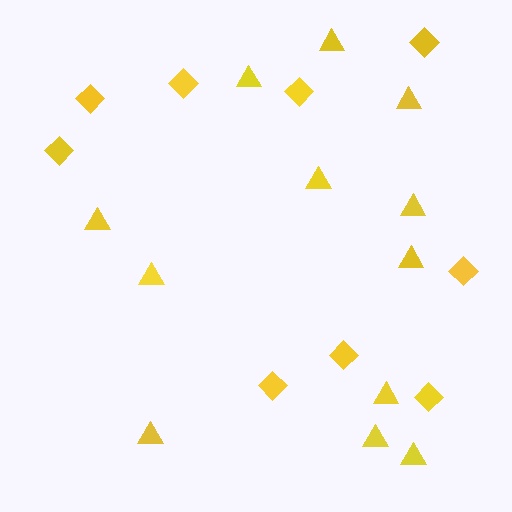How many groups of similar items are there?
There are 2 groups: one group of triangles (12) and one group of diamonds (9).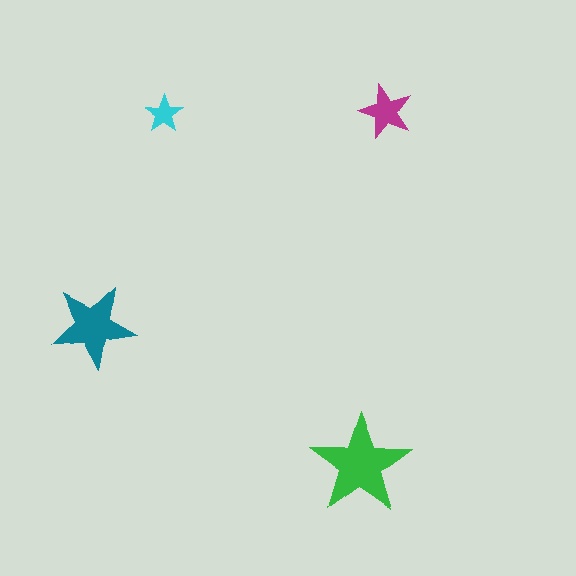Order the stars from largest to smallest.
the green one, the teal one, the magenta one, the cyan one.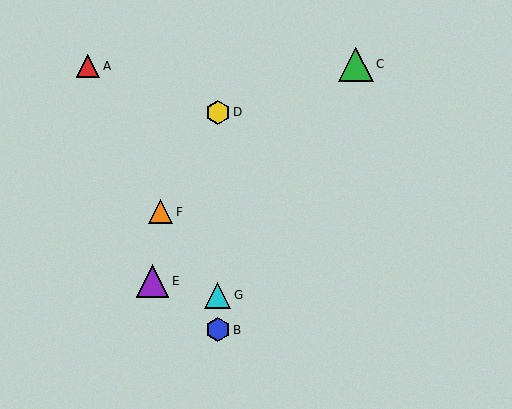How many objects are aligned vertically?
3 objects (B, D, G) are aligned vertically.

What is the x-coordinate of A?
Object A is at x≈88.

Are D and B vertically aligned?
Yes, both are at x≈218.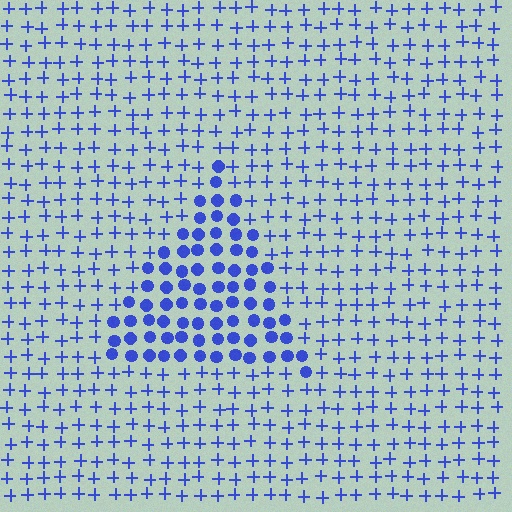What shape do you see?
I see a triangle.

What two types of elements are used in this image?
The image uses circles inside the triangle region and plus signs outside it.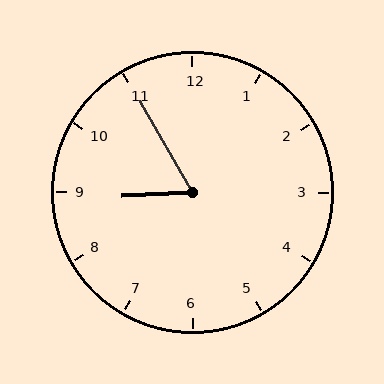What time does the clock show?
8:55.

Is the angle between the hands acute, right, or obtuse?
It is acute.